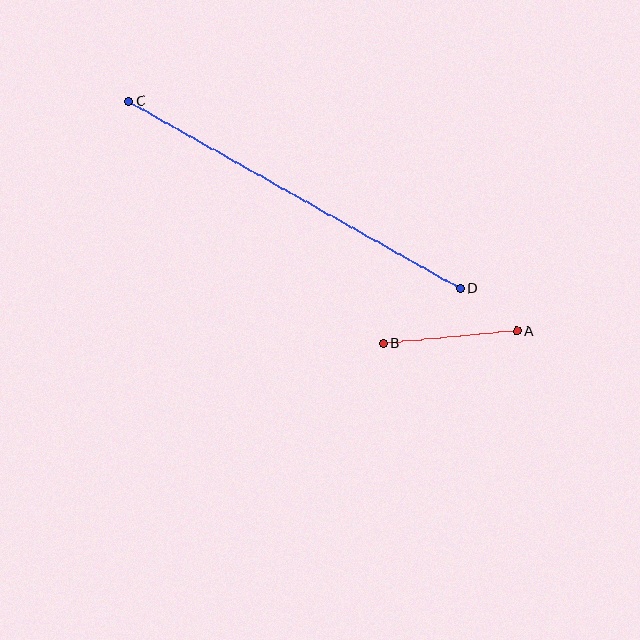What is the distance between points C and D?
The distance is approximately 381 pixels.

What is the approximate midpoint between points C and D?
The midpoint is at approximately (294, 195) pixels.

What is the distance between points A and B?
The distance is approximately 134 pixels.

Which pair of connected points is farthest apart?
Points C and D are farthest apart.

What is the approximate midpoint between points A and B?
The midpoint is at approximately (450, 337) pixels.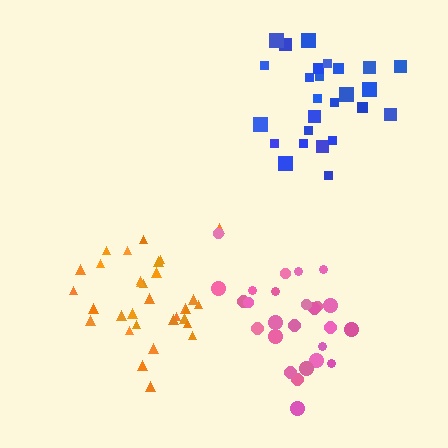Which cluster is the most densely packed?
Orange.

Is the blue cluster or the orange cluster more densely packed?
Orange.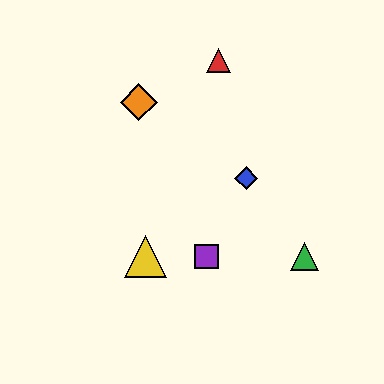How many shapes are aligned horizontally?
3 shapes (the green triangle, the yellow triangle, the purple square) are aligned horizontally.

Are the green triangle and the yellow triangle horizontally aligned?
Yes, both are at y≈257.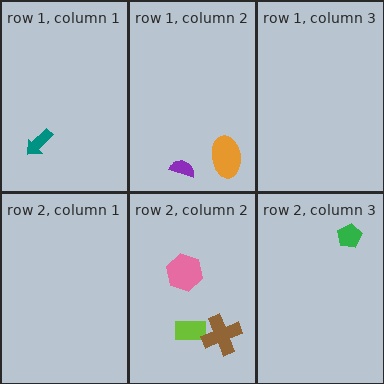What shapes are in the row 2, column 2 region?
The lime rectangle, the pink hexagon, the brown cross.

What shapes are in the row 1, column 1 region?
The teal arrow.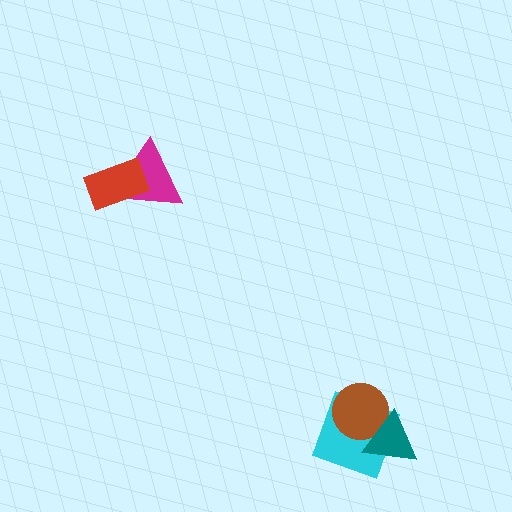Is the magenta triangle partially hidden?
Yes, it is partially covered by another shape.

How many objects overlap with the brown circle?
2 objects overlap with the brown circle.